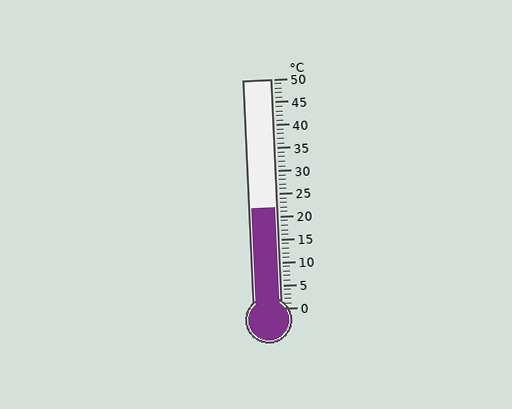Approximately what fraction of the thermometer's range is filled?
The thermometer is filled to approximately 45% of its range.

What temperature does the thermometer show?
The thermometer shows approximately 22°C.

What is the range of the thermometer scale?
The thermometer scale ranges from 0°C to 50°C.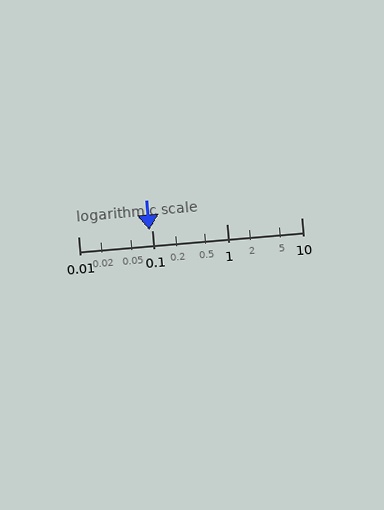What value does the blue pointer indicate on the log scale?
The pointer indicates approximately 0.092.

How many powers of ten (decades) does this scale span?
The scale spans 3 decades, from 0.01 to 10.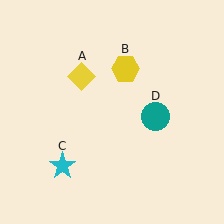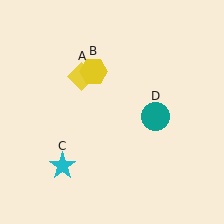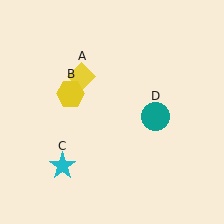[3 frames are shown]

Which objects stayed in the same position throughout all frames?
Yellow diamond (object A) and cyan star (object C) and teal circle (object D) remained stationary.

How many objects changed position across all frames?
1 object changed position: yellow hexagon (object B).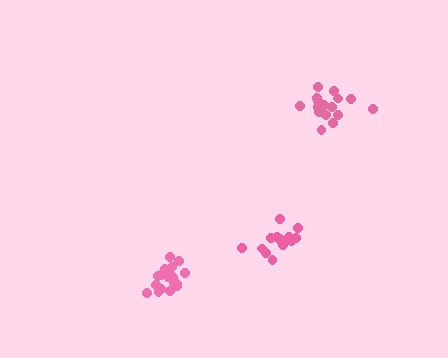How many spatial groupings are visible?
There are 3 spatial groupings.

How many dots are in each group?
Group 1: 17 dots, Group 2: 20 dots, Group 3: 16 dots (53 total).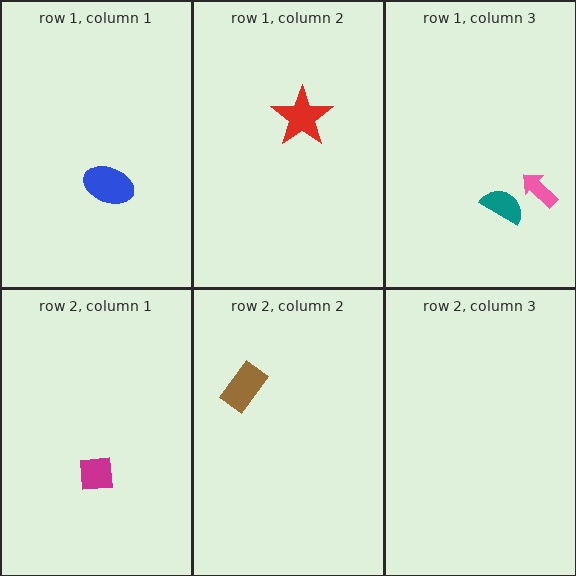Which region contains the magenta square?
The row 2, column 1 region.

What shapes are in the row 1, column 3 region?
The teal semicircle, the pink arrow.